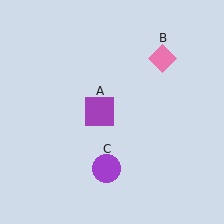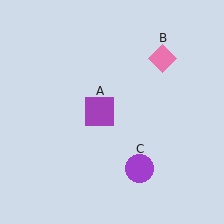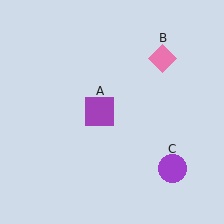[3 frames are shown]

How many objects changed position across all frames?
1 object changed position: purple circle (object C).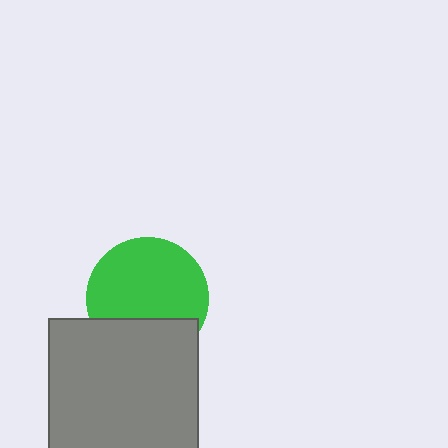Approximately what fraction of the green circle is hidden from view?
Roughly 30% of the green circle is hidden behind the gray square.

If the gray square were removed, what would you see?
You would see the complete green circle.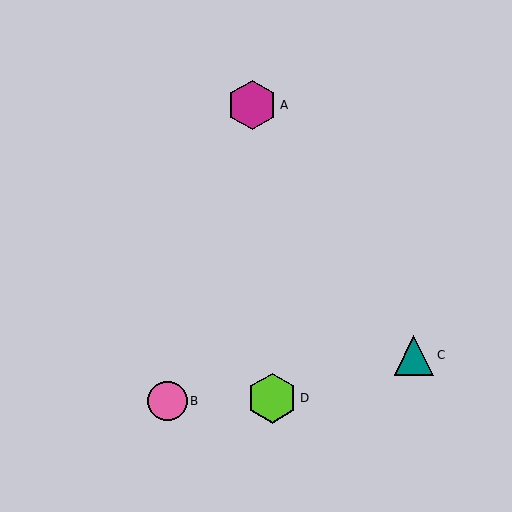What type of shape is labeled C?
Shape C is a teal triangle.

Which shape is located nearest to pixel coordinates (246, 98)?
The magenta hexagon (labeled A) at (252, 105) is nearest to that location.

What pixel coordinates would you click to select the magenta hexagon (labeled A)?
Click at (252, 105) to select the magenta hexagon A.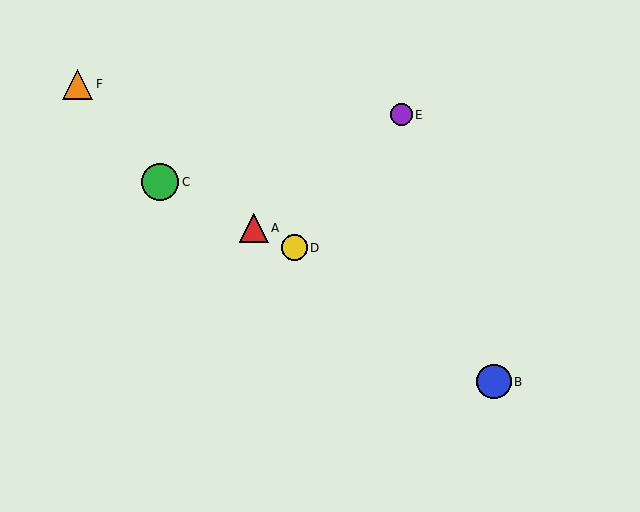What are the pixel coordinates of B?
Object B is at (494, 382).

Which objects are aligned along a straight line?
Objects A, C, D are aligned along a straight line.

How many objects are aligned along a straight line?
3 objects (A, C, D) are aligned along a straight line.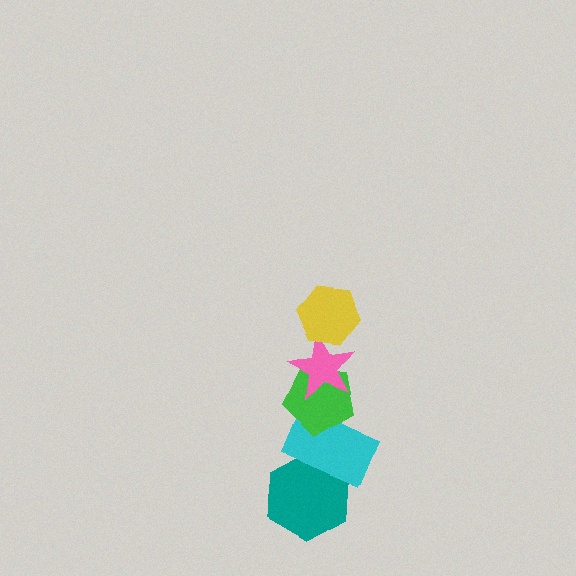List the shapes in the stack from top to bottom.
From top to bottom: the yellow hexagon, the pink star, the green pentagon, the cyan rectangle, the teal hexagon.